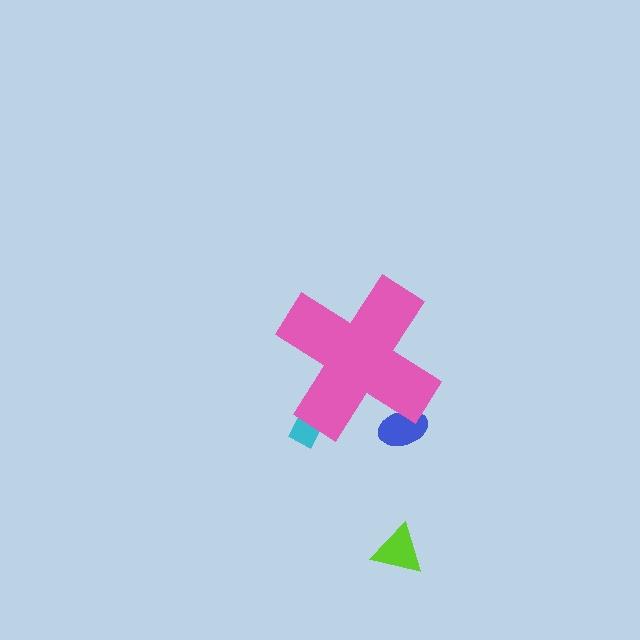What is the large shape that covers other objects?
A pink cross.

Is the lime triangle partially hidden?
No, the lime triangle is fully visible.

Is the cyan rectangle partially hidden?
Yes, the cyan rectangle is partially hidden behind the pink cross.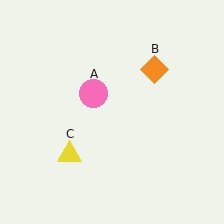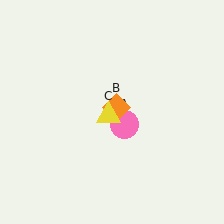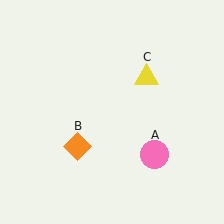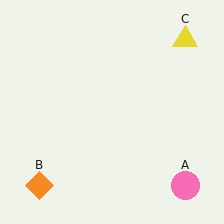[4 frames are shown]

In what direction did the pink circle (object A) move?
The pink circle (object A) moved down and to the right.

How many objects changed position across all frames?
3 objects changed position: pink circle (object A), orange diamond (object B), yellow triangle (object C).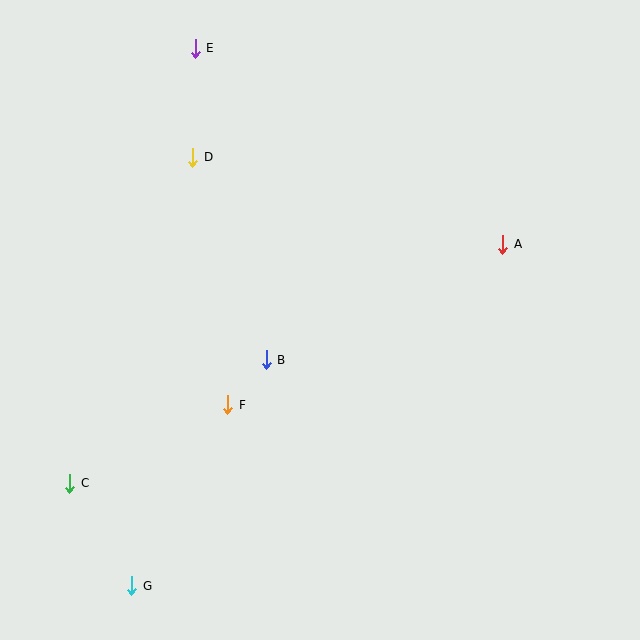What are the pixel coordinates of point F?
Point F is at (228, 405).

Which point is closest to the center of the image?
Point B at (266, 360) is closest to the center.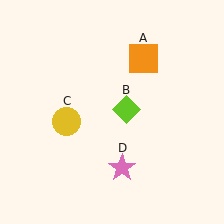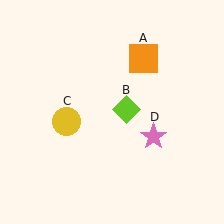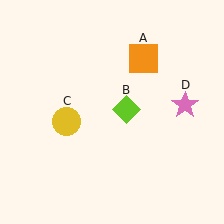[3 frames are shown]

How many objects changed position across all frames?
1 object changed position: pink star (object D).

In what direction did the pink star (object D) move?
The pink star (object D) moved up and to the right.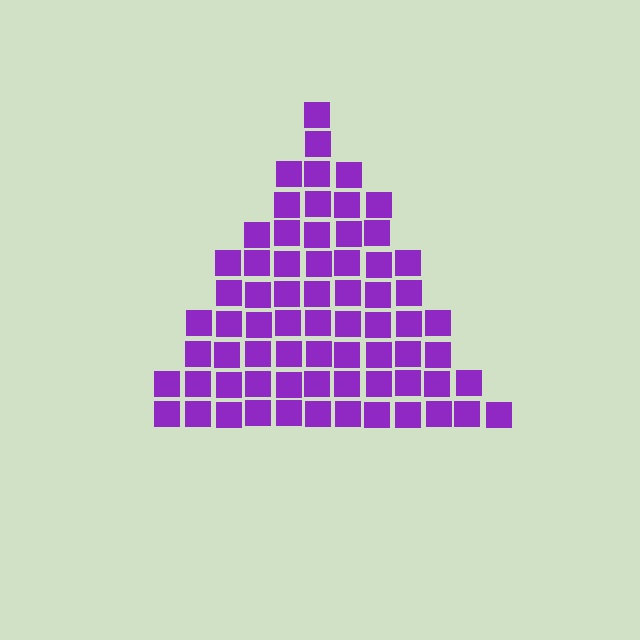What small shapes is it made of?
It is made of small squares.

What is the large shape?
The large shape is a triangle.